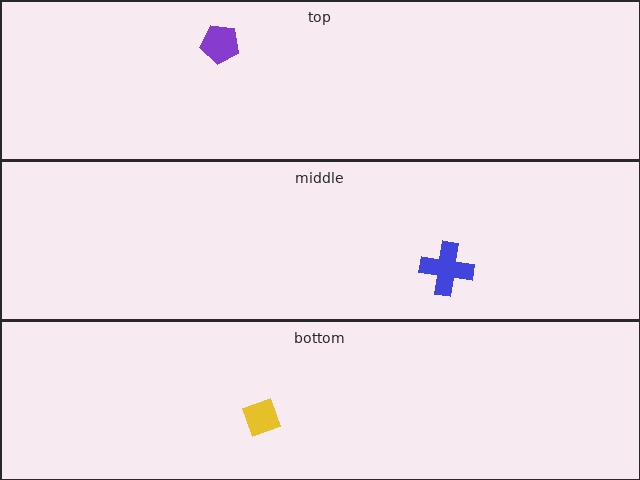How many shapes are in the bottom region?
1.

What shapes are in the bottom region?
The yellow diamond.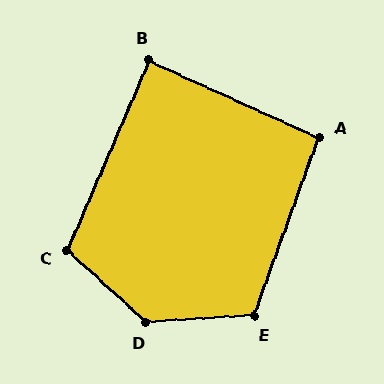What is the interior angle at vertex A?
Approximately 94 degrees (approximately right).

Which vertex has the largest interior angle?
D, at approximately 134 degrees.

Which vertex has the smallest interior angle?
B, at approximately 89 degrees.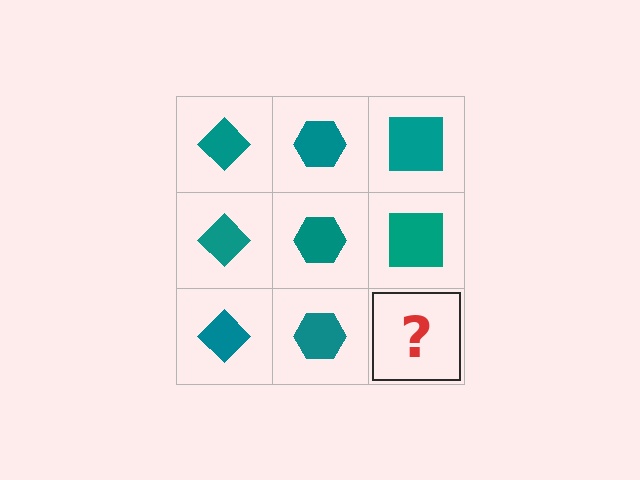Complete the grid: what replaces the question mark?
The question mark should be replaced with a teal square.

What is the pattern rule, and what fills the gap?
The rule is that each column has a consistent shape. The gap should be filled with a teal square.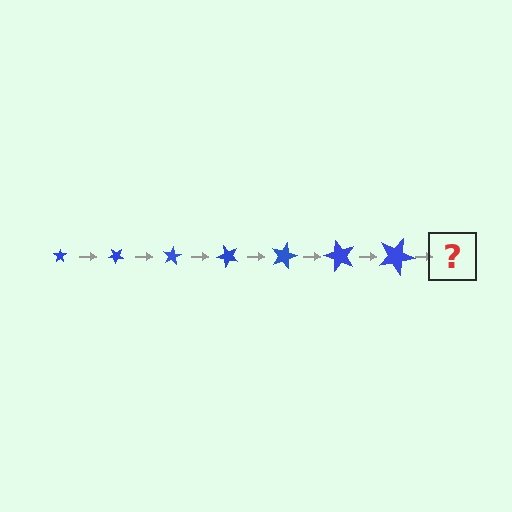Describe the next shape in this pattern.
It should be a star, larger than the previous one and rotated 280 degrees from the start.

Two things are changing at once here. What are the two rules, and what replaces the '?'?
The two rules are that the star grows larger each step and it rotates 40 degrees each step. The '?' should be a star, larger than the previous one and rotated 280 degrees from the start.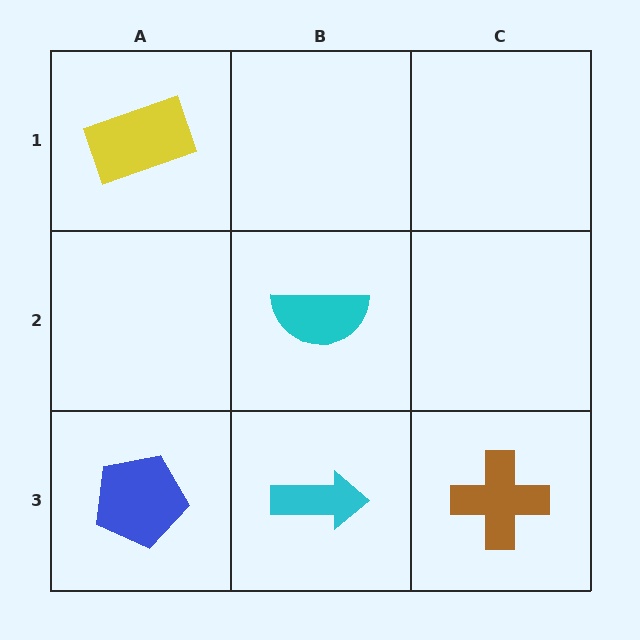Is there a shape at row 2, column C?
No, that cell is empty.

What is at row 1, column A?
A yellow rectangle.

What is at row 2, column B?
A cyan semicircle.